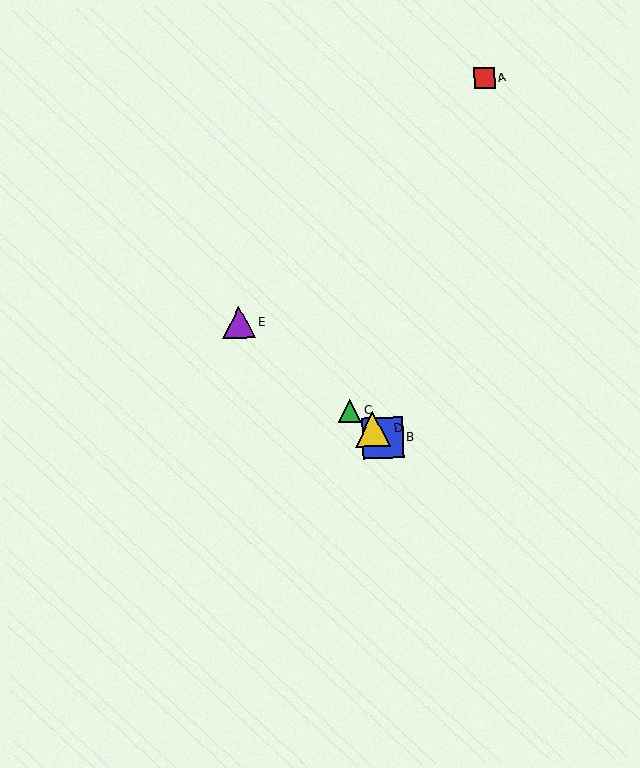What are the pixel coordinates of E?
Object E is at (239, 322).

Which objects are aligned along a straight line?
Objects B, C, D, E are aligned along a straight line.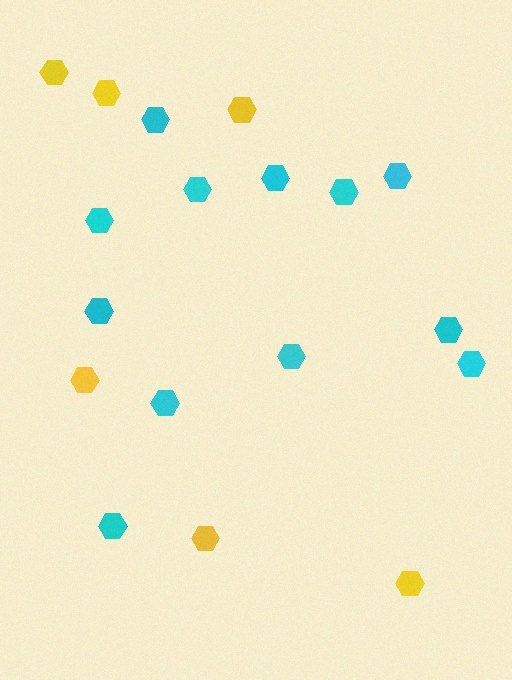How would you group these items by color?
There are 2 groups: one group of yellow hexagons (6) and one group of cyan hexagons (12).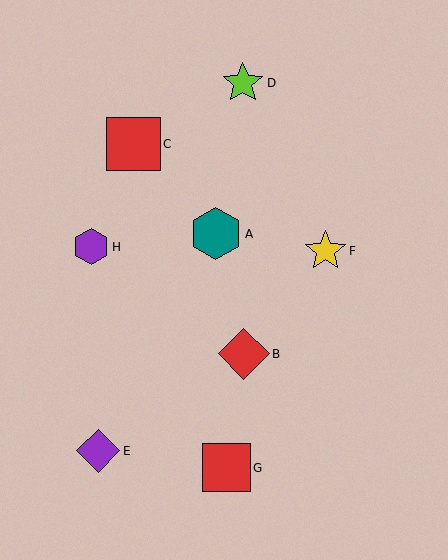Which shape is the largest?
The red square (labeled C) is the largest.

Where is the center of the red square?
The center of the red square is at (226, 468).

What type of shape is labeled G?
Shape G is a red square.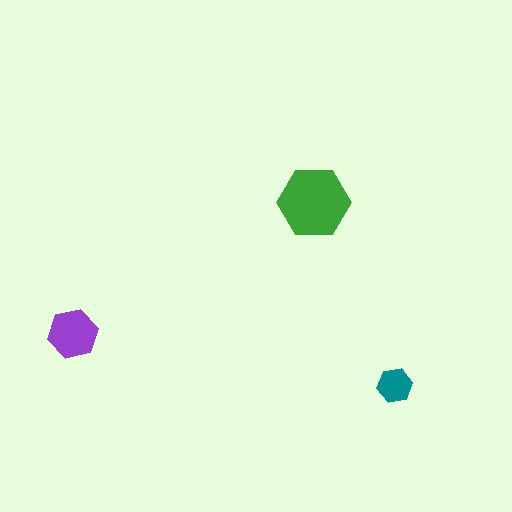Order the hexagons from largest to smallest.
the green one, the purple one, the teal one.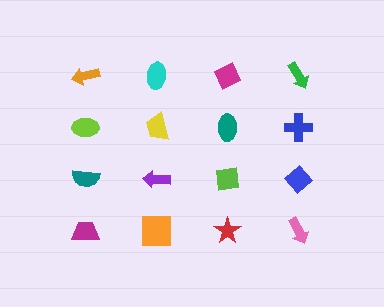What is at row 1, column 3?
A magenta diamond.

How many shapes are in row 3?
4 shapes.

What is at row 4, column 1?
A magenta trapezoid.